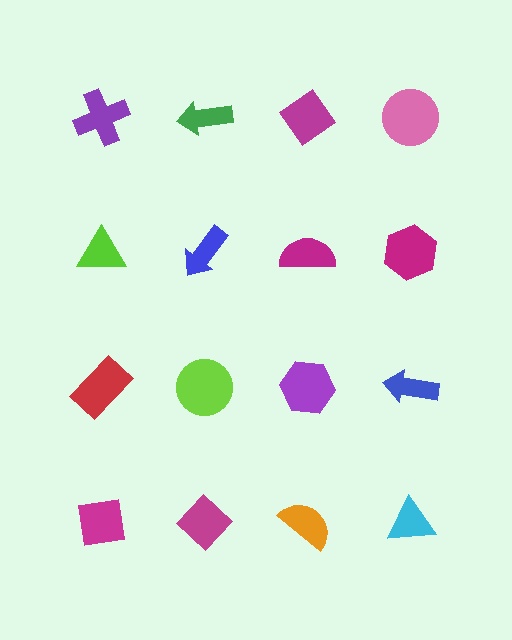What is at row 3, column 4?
A blue arrow.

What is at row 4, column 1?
A magenta square.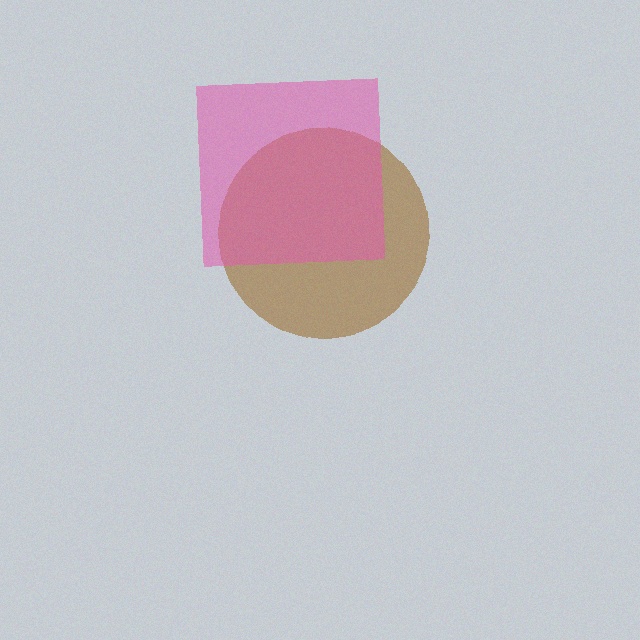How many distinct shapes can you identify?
There are 2 distinct shapes: a brown circle, a pink square.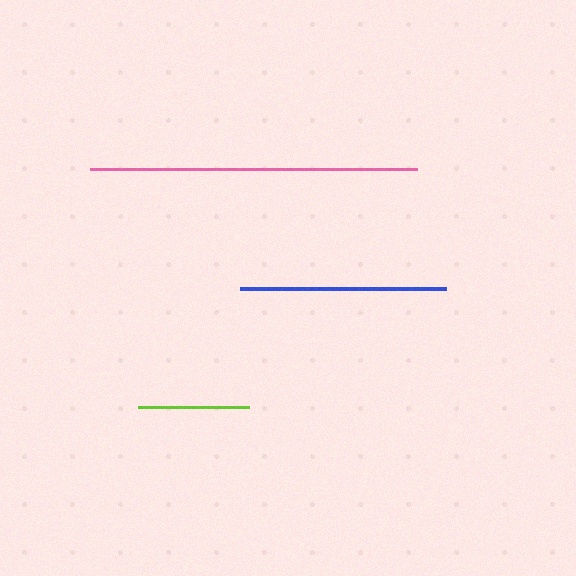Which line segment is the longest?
The pink line is the longest at approximately 327 pixels.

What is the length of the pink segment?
The pink segment is approximately 327 pixels long.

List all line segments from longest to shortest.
From longest to shortest: pink, blue, lime.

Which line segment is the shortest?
The lime line is the shortest at approximately 111 pixels.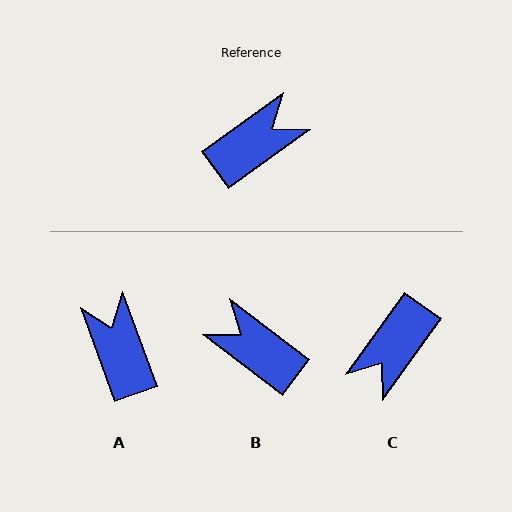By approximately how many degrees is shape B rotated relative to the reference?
Approximately 107 degrees counter-clockwise.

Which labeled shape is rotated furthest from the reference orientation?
C, about 162 degrees away.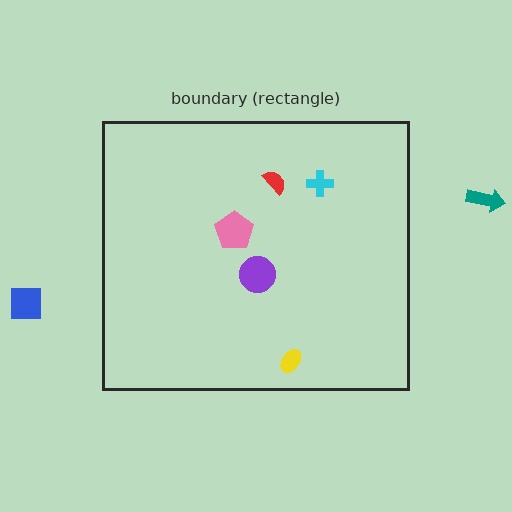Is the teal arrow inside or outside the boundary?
Outside.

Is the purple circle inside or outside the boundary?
Inside.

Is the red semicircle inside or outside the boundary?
Inside.